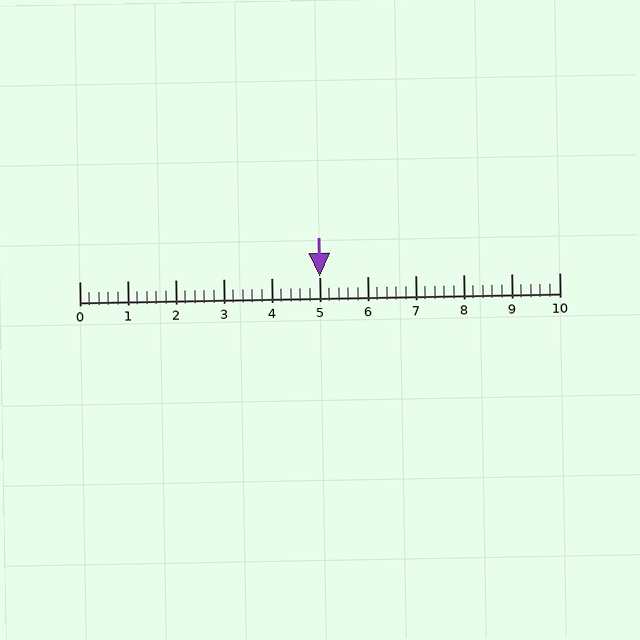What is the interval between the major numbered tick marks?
The major tick marks are spaced 1 units apart.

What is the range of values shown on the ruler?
The ruler shows values from 0 to 10.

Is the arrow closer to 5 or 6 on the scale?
The arrow is closer to 5.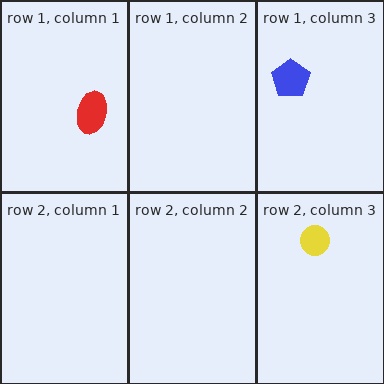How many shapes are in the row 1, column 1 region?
1.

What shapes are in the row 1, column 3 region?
The blue pentagon.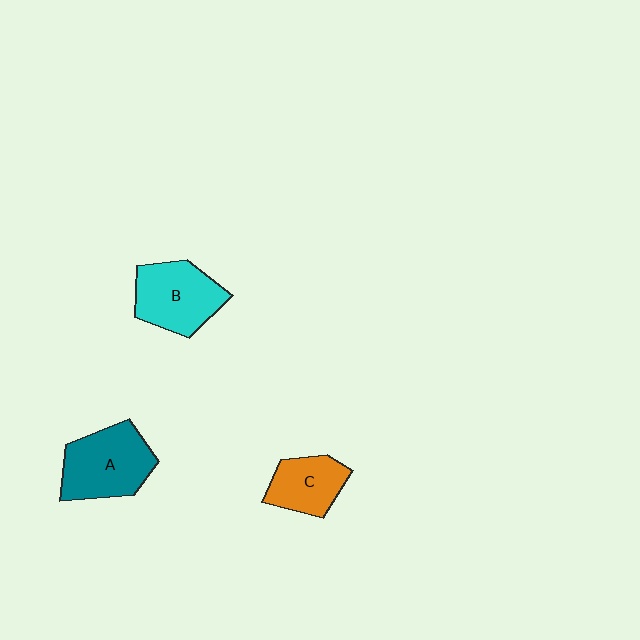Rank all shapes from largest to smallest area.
From largest to smallest: A (teal), B (cyan), C (orange).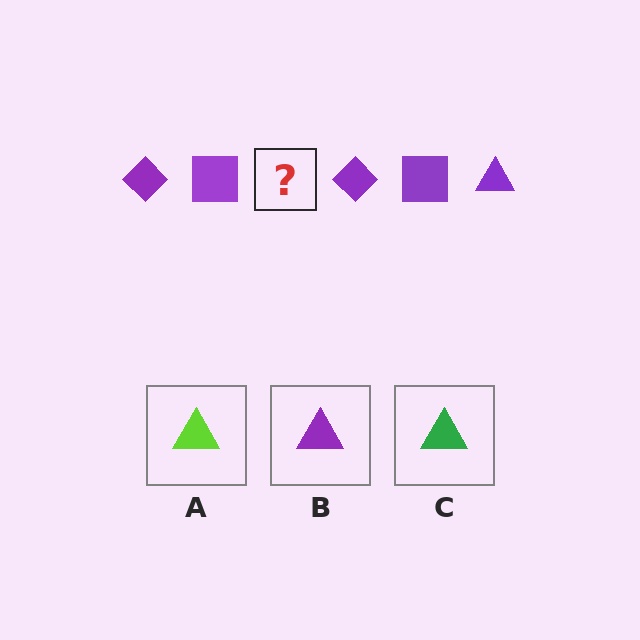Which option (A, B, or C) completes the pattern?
B.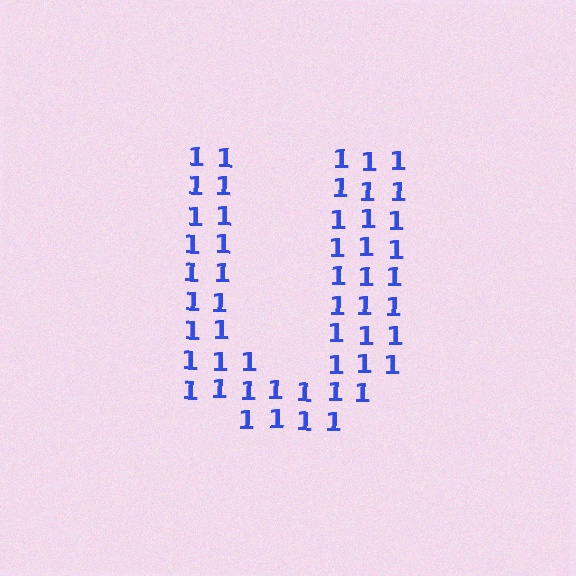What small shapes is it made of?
It is made of small digit 1's.